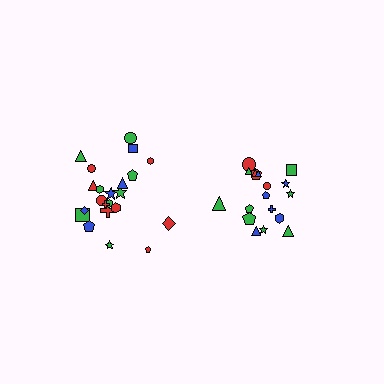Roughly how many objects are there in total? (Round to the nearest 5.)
Roughly 40 objects in total.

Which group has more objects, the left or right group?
The left group.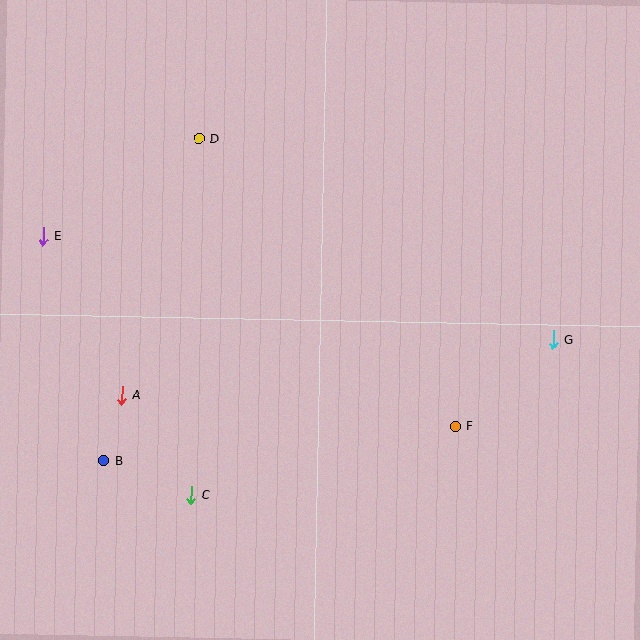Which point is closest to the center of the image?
Point F at (455, 426) is closest to the center.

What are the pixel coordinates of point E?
Point E is at (43, 236).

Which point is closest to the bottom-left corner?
Point B is closest to the bottom-left corner.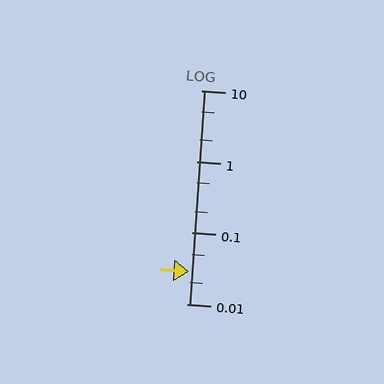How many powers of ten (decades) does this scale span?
The scale spans 3 decades, from 0.01 to 10.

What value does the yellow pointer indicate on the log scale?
The pointer indicates approximately 0.029.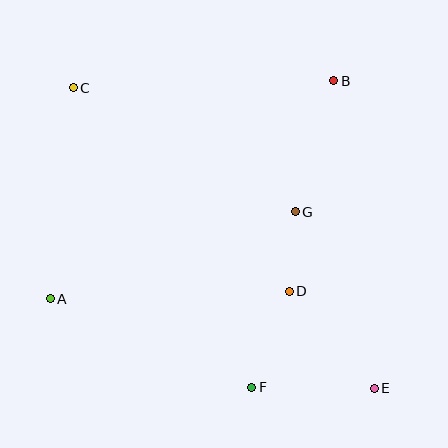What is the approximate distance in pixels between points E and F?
The distance between E and F is approximately 122 pixels.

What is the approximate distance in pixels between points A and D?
The distance between A and D is approximately 239 pixels.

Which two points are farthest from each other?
Points C and E are farthest from each other.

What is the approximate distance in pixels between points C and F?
The distance between C and F is approximately 349 pixels.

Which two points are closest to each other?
Points D and G are closest to each other.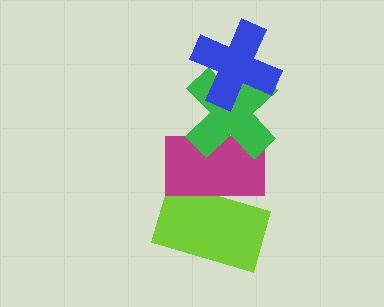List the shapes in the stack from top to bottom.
From top to bottom: the blue cross, the green cross, the magenta rectangle, the lime rectangle.